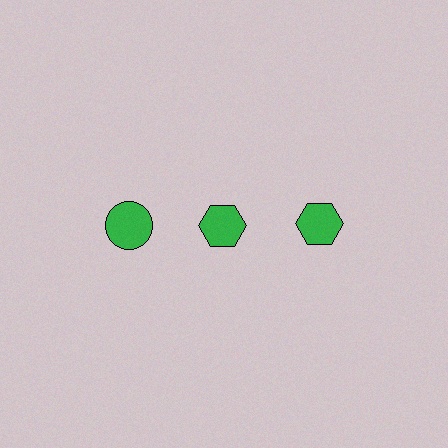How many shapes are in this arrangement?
There are 3 shapes arranged in a grid pattern.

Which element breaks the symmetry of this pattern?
The green circle in the top row, leftmost column breaks the symmetry. All other shapes are green hexagons.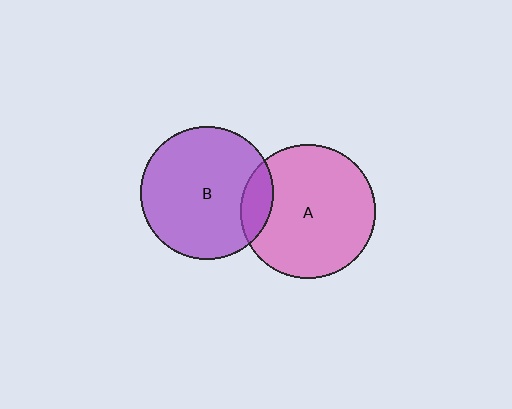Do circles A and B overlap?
Yes.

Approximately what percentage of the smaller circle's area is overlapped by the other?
Approximately 15%.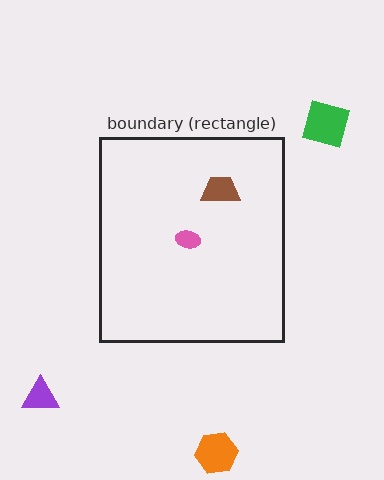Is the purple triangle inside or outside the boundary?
Outside.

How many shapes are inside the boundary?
2 inside, 3 outside.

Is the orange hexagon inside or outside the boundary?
Outside.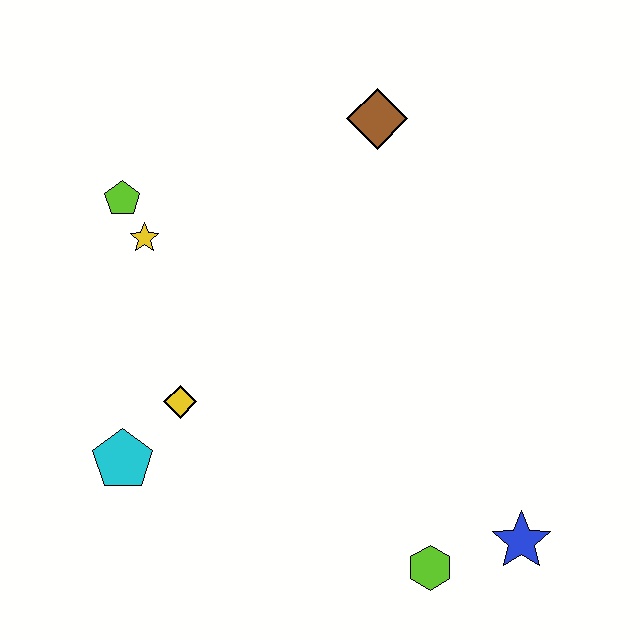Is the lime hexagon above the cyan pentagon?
No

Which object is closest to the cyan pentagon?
The yellow diamond is closest to the cyan pentagon.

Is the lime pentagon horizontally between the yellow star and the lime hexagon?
No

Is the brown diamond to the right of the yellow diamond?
Yes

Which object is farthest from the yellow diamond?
The blue star is farthest from the yellow diamond.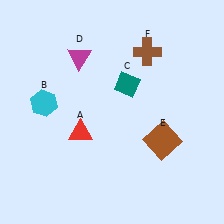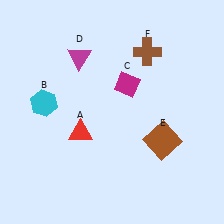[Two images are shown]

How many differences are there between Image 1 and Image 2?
There is 1 difference between the two images.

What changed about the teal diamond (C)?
In Image 1, C is teal. In Image 2, it changed to magenta.